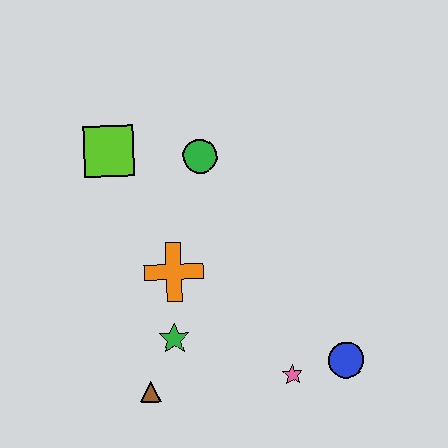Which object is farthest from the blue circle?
The lime square is farthest from the blue circle.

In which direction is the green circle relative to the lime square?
The green circle is to the right of the lime square.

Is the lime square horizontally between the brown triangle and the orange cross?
No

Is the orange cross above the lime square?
No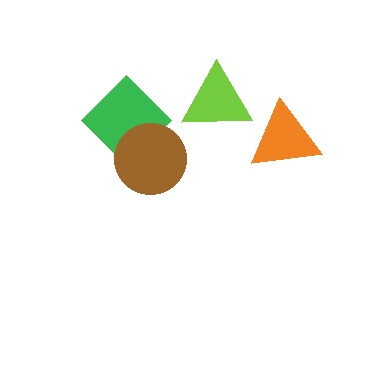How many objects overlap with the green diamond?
1 object overlaps with the green diamond.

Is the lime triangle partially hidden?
No, no other shape covers it.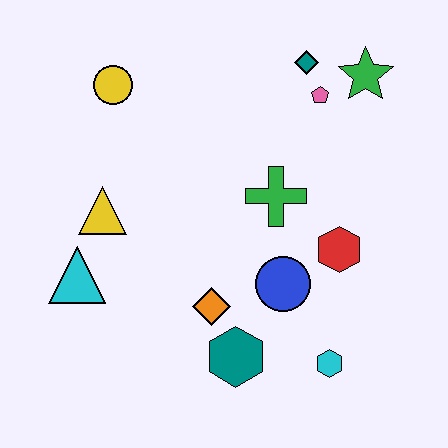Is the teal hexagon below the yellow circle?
Yes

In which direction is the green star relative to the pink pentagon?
The green star is to the right of the pink pentagon.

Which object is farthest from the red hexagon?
The yellow circle is farthest from the red hexagon.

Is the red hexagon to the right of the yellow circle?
Yes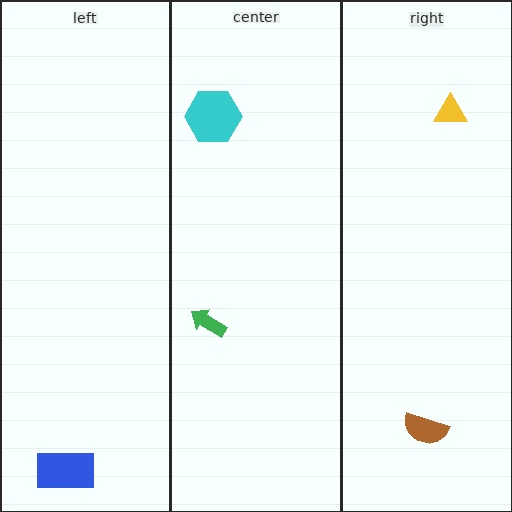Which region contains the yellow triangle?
The right region.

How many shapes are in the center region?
2.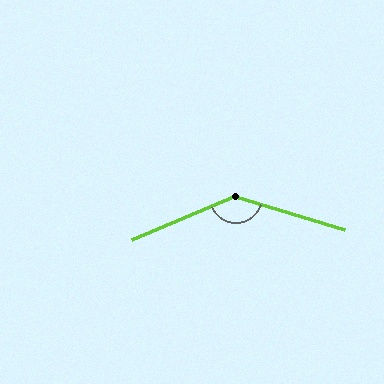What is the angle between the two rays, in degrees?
Approximately 141 degrees.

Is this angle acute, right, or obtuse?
It is obtuse.